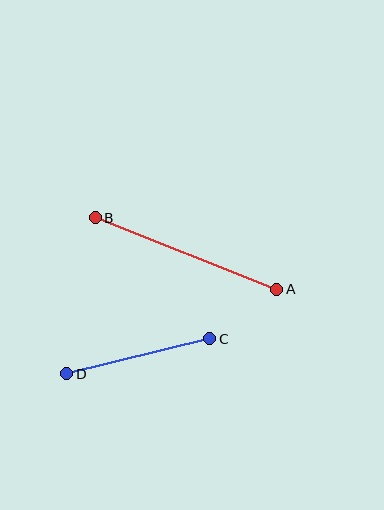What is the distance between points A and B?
The distance is approximately 195 pixels.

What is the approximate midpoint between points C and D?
The midpoint is at approximately (138, 356) pixels.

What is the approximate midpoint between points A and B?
The midpoint is at approximately (186, 253) pixels.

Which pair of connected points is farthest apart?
Points A and B are farthest apart.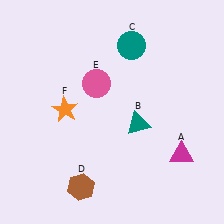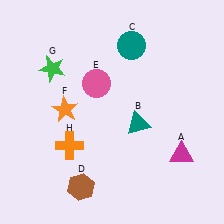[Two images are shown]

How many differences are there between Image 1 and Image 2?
There are 2 differences between the two images.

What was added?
A green star (G), an orange cross (H) were added in Image 2.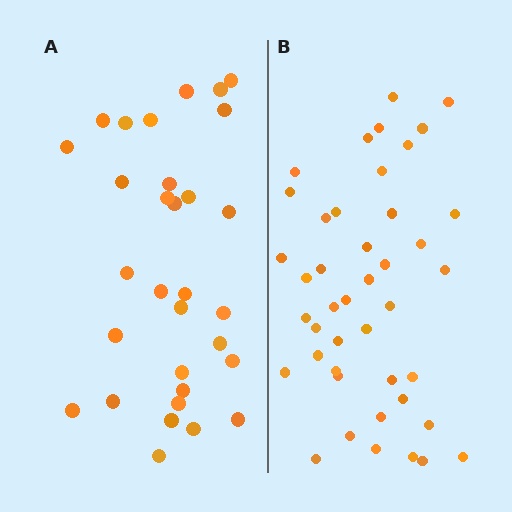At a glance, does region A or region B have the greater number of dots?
Region B (the right region) has more dots.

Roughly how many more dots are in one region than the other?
Region B has roughly 12 or so more dots than region A.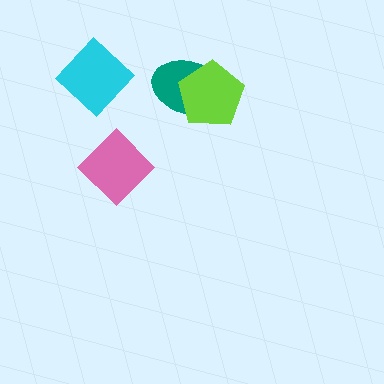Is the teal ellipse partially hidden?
Yes, it is partially covered by another shape.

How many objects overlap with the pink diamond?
0 objects overlap with the pink diamond.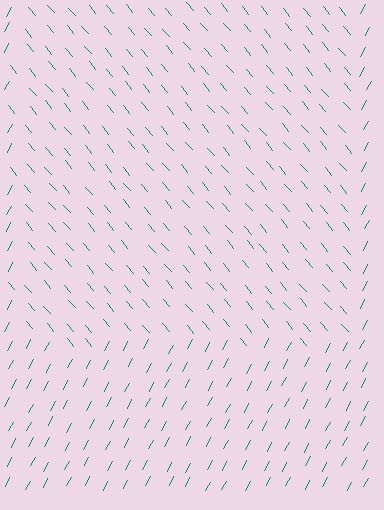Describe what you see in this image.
The image is filled with small teal line segments. A rectangle region in the image has lines oriented differently from the surrounding lines, creating a visible texture boundary.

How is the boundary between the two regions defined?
The boundary is defined purely by a change in line orientation (approximately 69 degrees difference). All lines are the same color and thickness.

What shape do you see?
I see a rectangle.